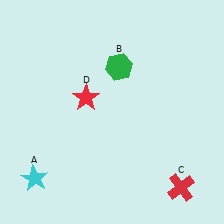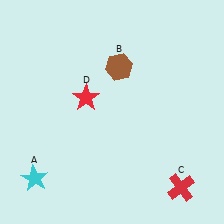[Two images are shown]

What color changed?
The hexagon (B) changed from green in Image 1 to brown in Image 2.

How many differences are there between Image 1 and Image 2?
There is 1 difference between the two images.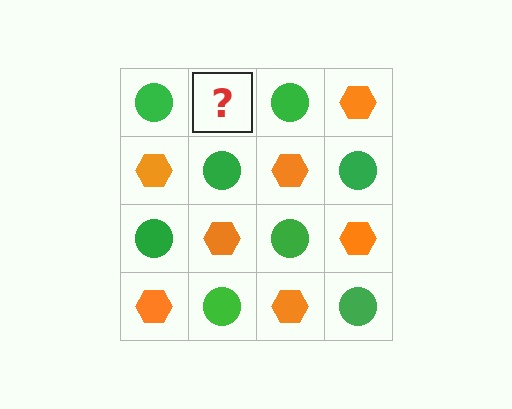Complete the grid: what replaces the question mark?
The question mark should be replaced with an orange hexagon.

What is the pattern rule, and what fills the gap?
The rule is that it alternates green circle and orange hexagon in a checkerboard pattern. The gap should be filled with an orange hexagon.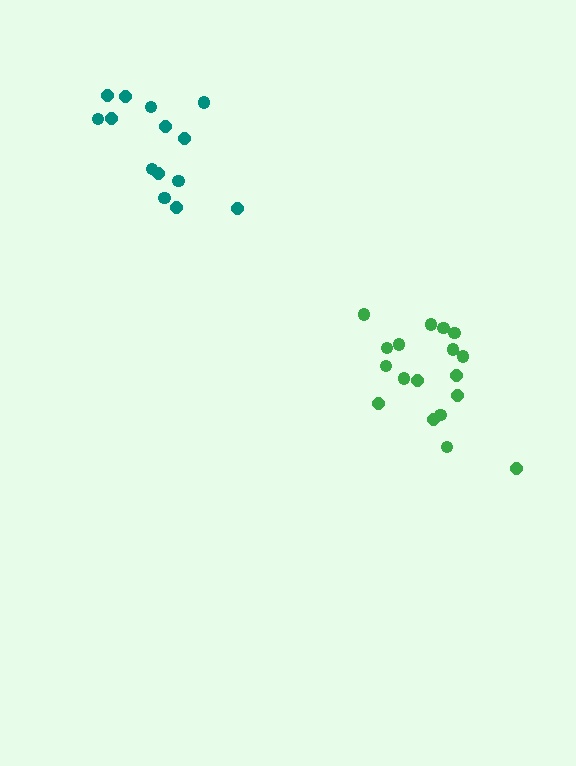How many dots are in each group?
Group 1: 14 dots, Group 2: 18 dots (32 total).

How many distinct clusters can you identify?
There are 2 distinct clusters.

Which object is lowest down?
The green cluster is bottommost.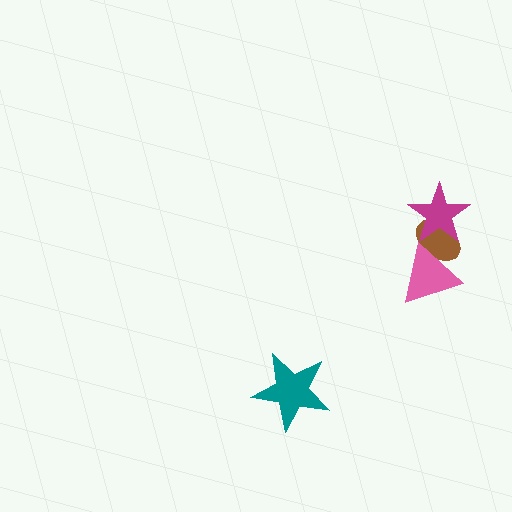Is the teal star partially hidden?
No, no other shape covers it.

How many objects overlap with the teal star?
0 objects overlap with the teal star.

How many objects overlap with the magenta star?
1 object overlaps with the magenta star.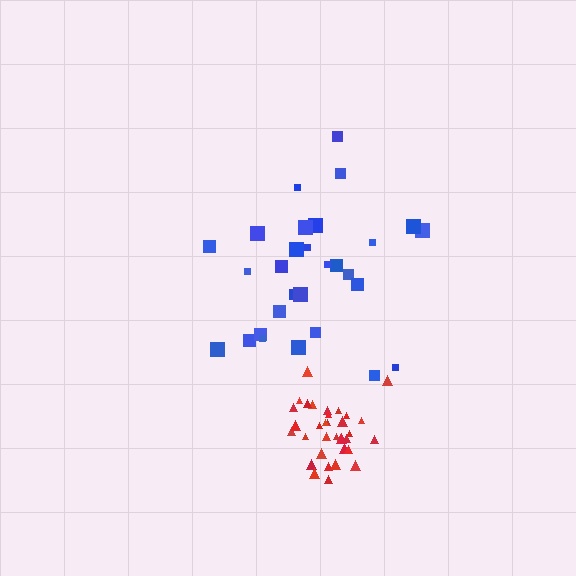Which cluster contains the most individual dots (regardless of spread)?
Red (34).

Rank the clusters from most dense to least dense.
red, blue.